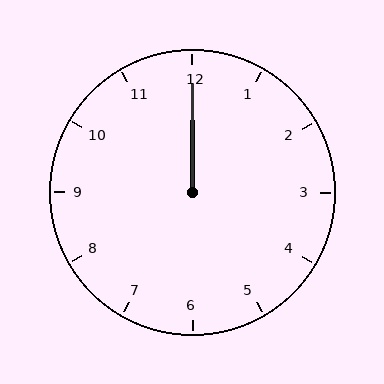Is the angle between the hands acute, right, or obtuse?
It is acute.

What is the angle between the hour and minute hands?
Approximately 0 degrees.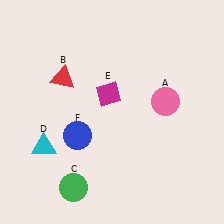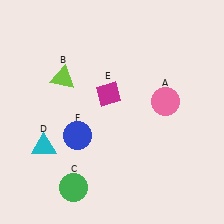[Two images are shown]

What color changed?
The triangle (B) changed from red in Image 1 to lime in Image 2.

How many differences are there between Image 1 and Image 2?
There is 1 difference between the two images.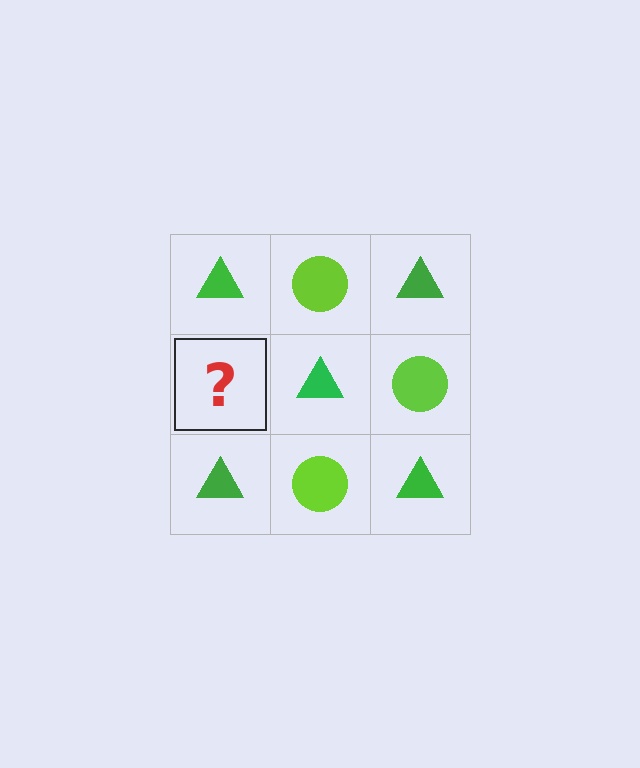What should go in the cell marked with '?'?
The missing cell should contain a lime circle.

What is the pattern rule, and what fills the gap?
The rule is that it alternates green triangle and lime circle in a checkerboard pattern. The gap should be filled with a lime circle.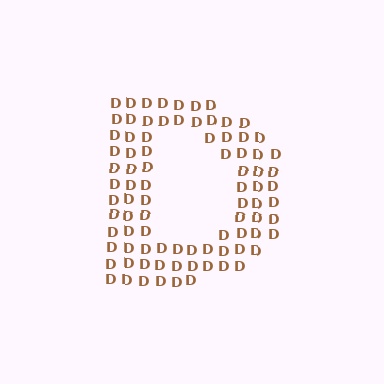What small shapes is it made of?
It is made of small letter D's.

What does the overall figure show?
The overall figure shows the letter D.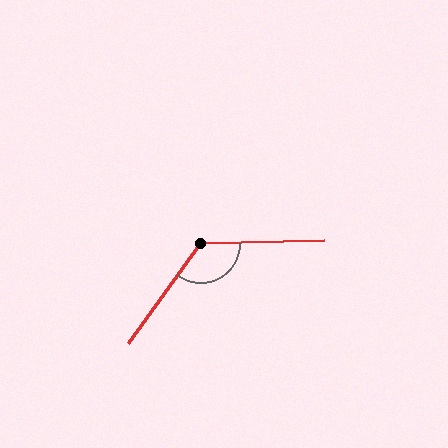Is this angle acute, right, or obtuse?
It is obtuse.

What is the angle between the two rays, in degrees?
Approximately 128 degrees.